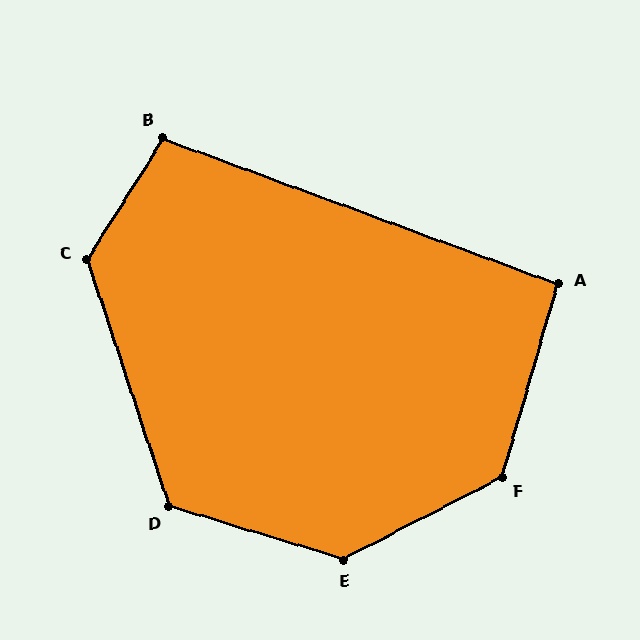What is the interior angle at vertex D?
Approximately 125 degrees (obtuse).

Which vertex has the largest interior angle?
E, at approximately 136 degrees.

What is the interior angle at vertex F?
Approximately 133 degrees (obtuse).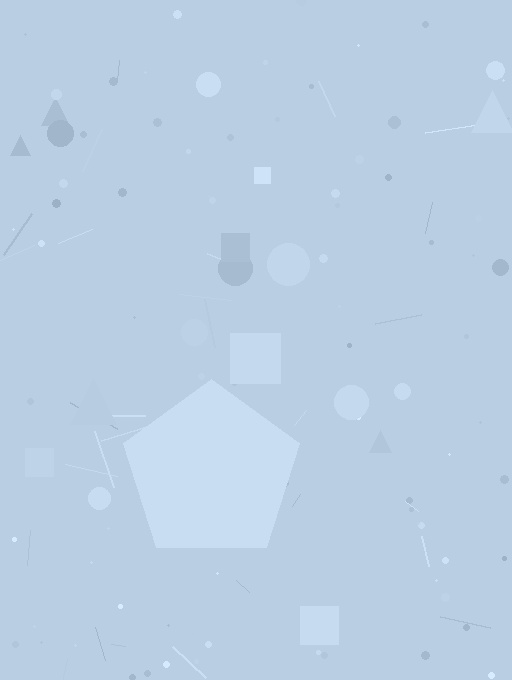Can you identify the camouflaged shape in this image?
The camouflaged shape is a pentagon.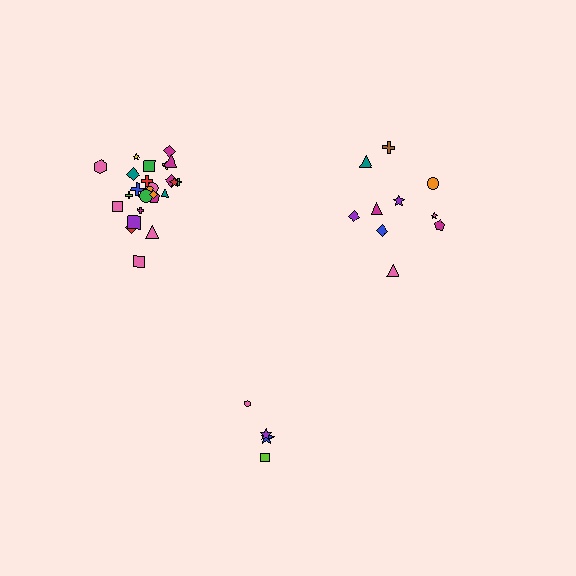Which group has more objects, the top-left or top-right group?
The top-left group.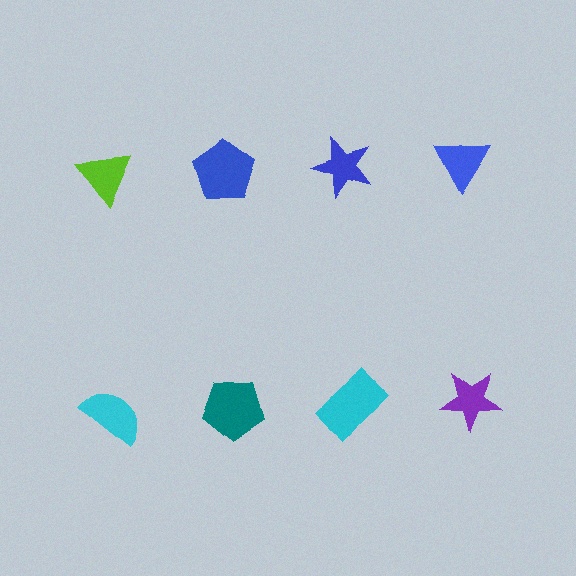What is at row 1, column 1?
A lime triangle.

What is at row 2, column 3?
A cyan rectangle.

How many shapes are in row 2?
4 shapes.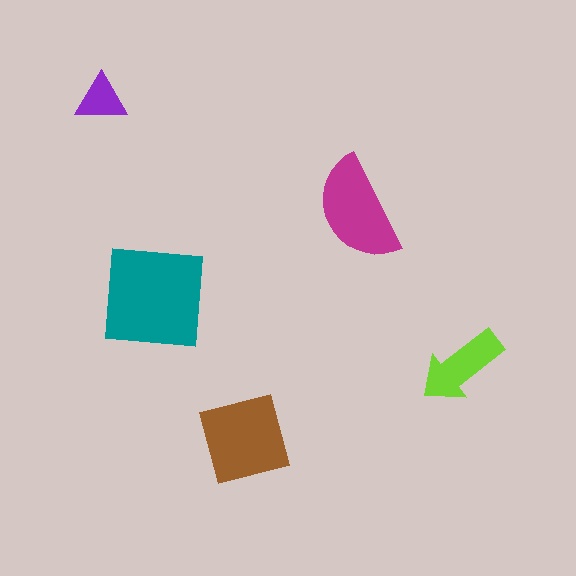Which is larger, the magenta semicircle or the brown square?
The brown square.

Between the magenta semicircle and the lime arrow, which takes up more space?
The magenta semicircle.